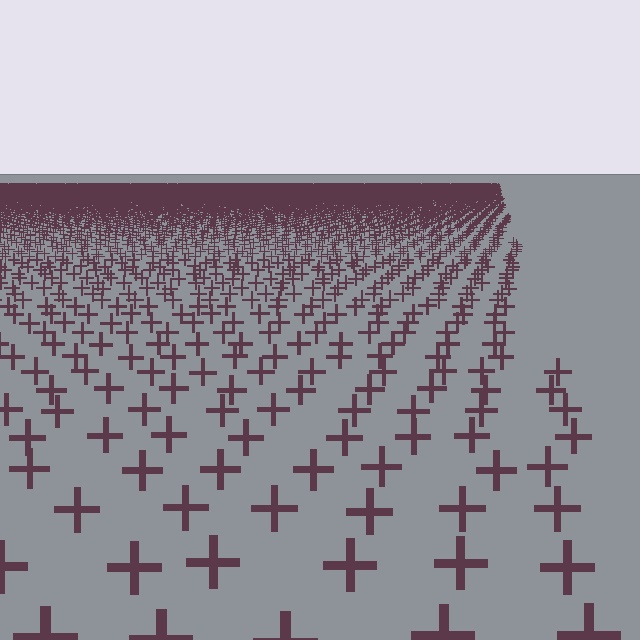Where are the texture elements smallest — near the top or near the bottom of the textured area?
Near the top.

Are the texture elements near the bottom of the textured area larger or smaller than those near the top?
Larger. Near the bottom, elements are closer to the viewer and appear at a bigger on-screen size.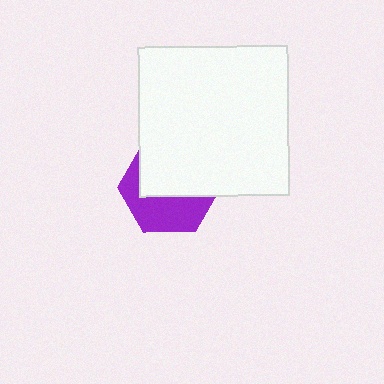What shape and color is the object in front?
The object in front is a white square.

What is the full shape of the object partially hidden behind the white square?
The partially hidden object is a purple hexagon.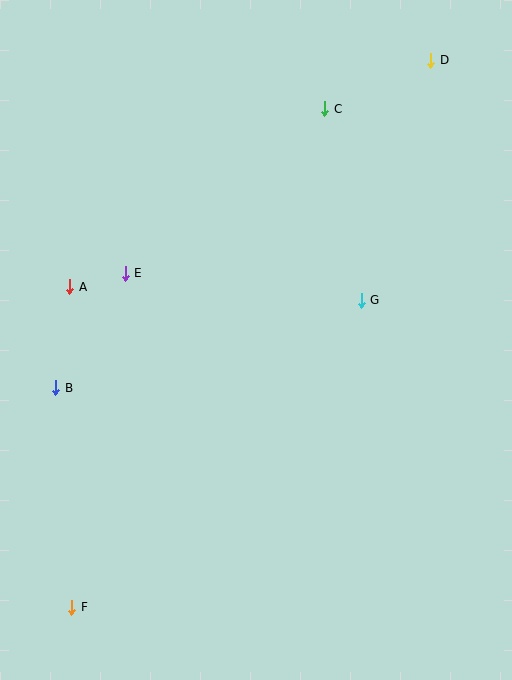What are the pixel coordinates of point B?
Point B is at (56, 388).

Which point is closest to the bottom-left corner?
Point F is closest to the bottom-left corner.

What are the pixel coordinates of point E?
Point E is at (125, 273).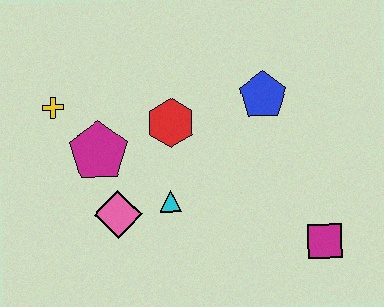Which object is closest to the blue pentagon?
The red hexagon is closest to the blue pentagon.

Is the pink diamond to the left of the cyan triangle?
Yes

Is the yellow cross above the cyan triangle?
Yes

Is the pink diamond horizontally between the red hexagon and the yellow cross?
Yes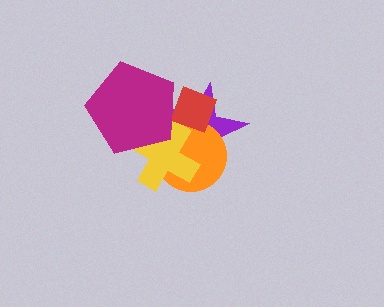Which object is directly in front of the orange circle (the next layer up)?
The yellow cross is directly in front of the orange circle.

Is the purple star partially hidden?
Yes, it is partially covered by another shape.